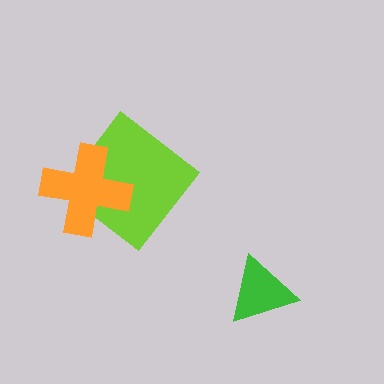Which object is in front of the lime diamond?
The orange cross is in front of the lime diamond.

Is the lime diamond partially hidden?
Yes, it is partially covered by another shape.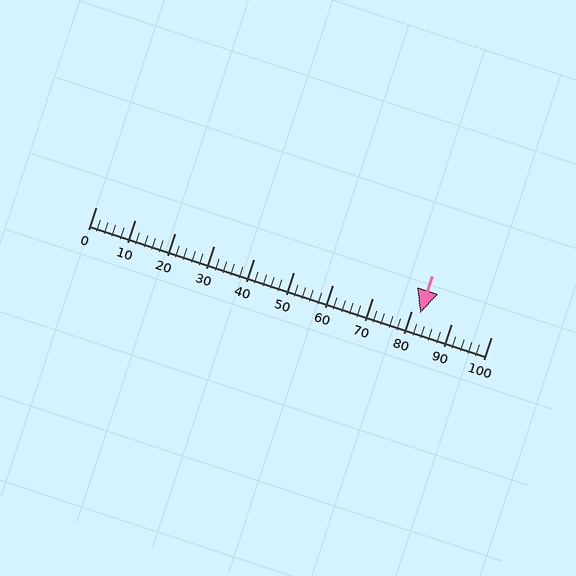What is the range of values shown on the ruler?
The ruler shows values from 0 to 100.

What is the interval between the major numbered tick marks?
The major tick marks are spaced 10 units apart.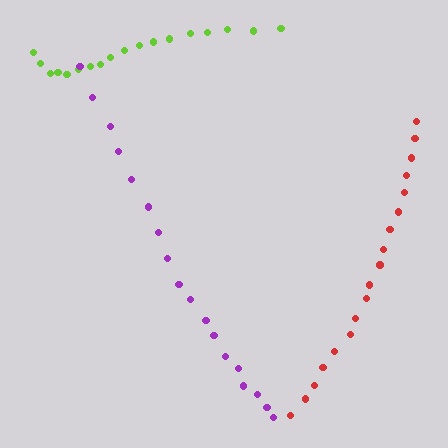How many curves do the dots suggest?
There are 3 distinct paths.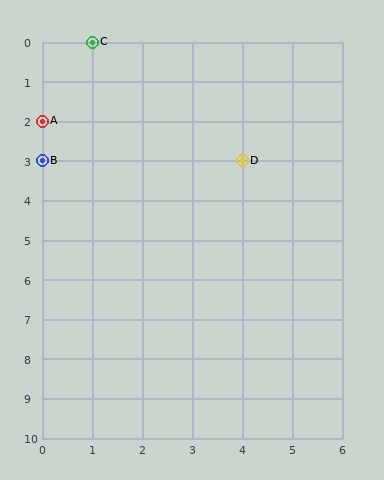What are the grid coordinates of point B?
Point B is at grid coordinates (0, 3).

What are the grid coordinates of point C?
Point C is at grid coordinates (1, 0).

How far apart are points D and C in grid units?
Points D and C are 3 columns and 3 rows apart (about 4.2 grid units diagonally).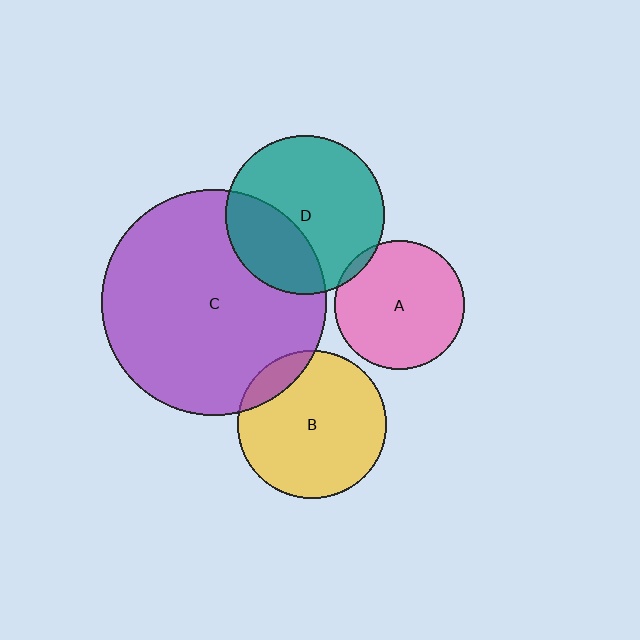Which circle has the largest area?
Circle C (purple).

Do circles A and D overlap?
Yes.